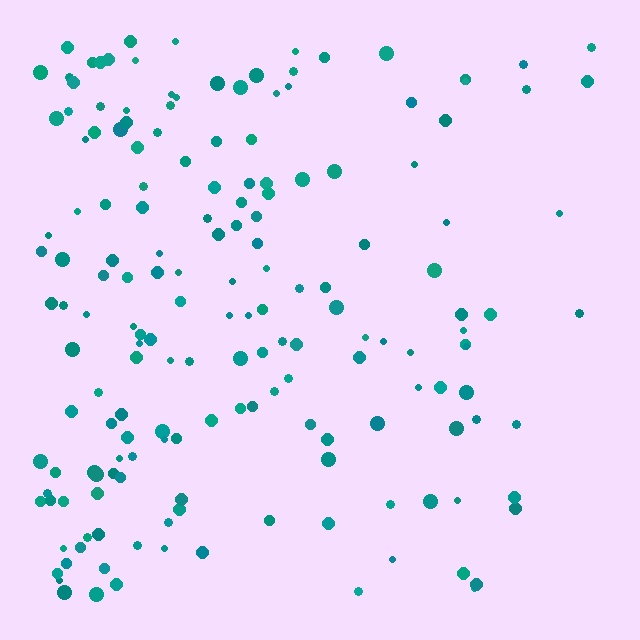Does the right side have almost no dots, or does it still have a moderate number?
Still a moderate number, just noticeably fewer than the left.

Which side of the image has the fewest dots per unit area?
The right.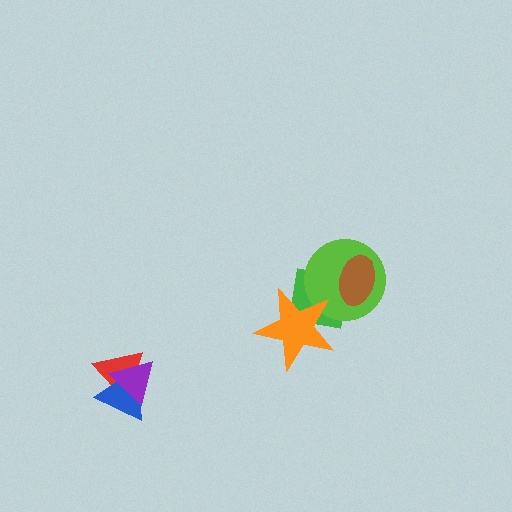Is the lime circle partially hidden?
Yes, it is partially covered by another shape.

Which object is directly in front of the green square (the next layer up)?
The lime circle is directly in front of the green square.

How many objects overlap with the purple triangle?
2 objects overlap with the purple triangle.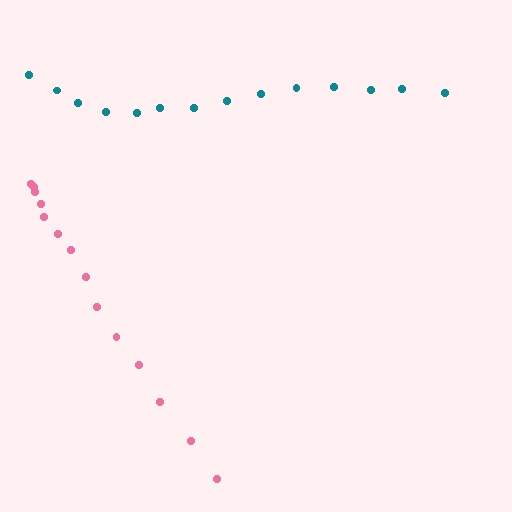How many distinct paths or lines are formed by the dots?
There are 2 distinct paths.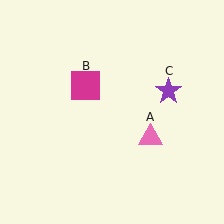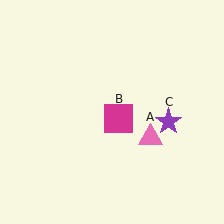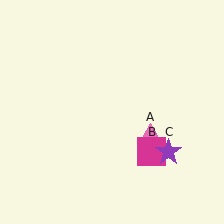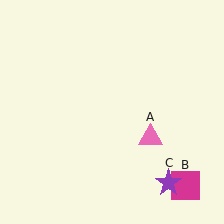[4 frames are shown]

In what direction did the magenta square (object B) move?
The magenta square (object B) moved down and to the right.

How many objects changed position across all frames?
2 objects changed position: magenta square (object B), purple star (object C).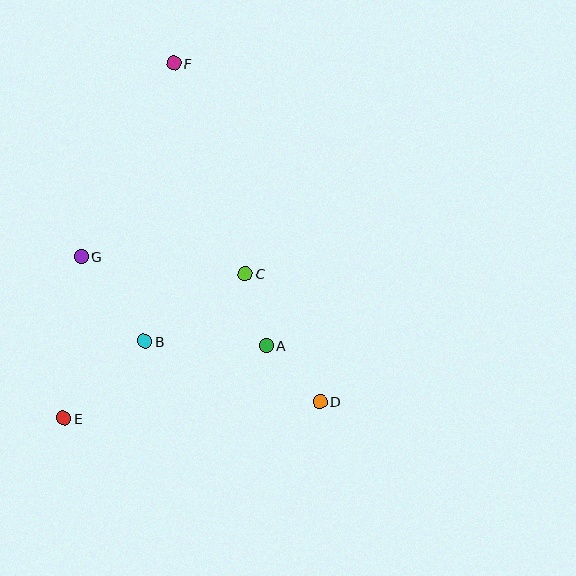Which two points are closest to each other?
Points A and C are closest to each other.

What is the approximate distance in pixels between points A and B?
The distance between A and B is approximately 122 pixels.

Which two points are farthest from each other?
Points E and F are farthest from each other.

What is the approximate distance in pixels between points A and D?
The distance between A and D is approximately 78 pixels.